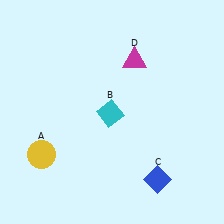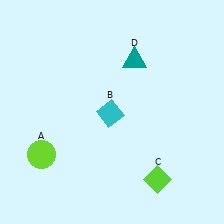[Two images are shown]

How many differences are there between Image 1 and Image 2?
There are 3 differences between the two images.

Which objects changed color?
A changed from yellow to lime. C changed from blue to lime. D changed from magenta to teal.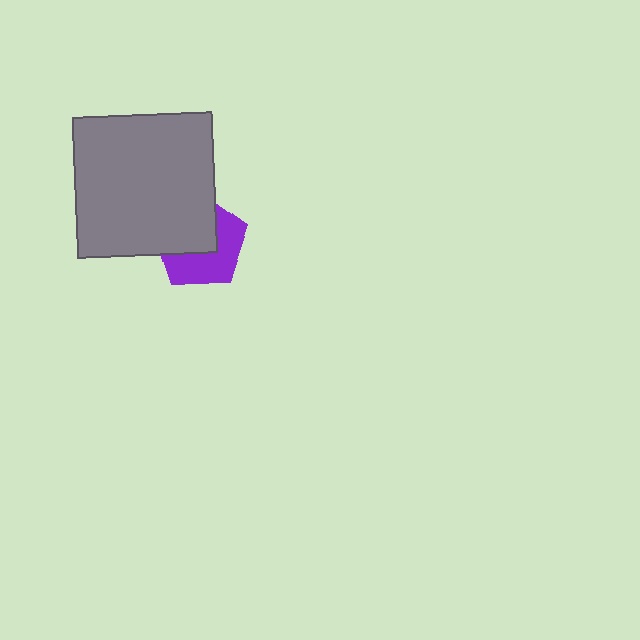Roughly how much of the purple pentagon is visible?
About half of it is visible (roughly 50%).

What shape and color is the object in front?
The object in front is a gray square.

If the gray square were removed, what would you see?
You would see the complete purple pentagon.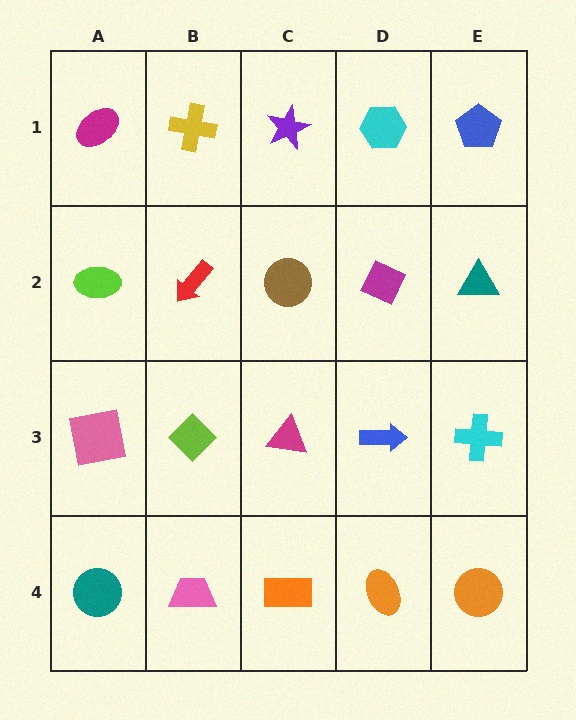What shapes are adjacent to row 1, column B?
A red arrow (row 2, column B), a magenta ellipse (row 1, column A), a purple star (row 1, column C).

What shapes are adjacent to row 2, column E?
A blue pentagon (row 1, column E), a cyan cross (row 3, column E), a magenta diamond (row 2, column D).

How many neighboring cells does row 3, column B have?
4.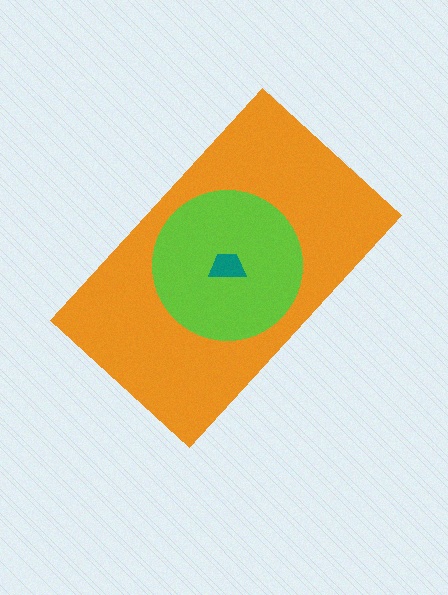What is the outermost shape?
The orange rectangle.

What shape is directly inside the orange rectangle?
The lime circle.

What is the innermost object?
The teal trapezoid.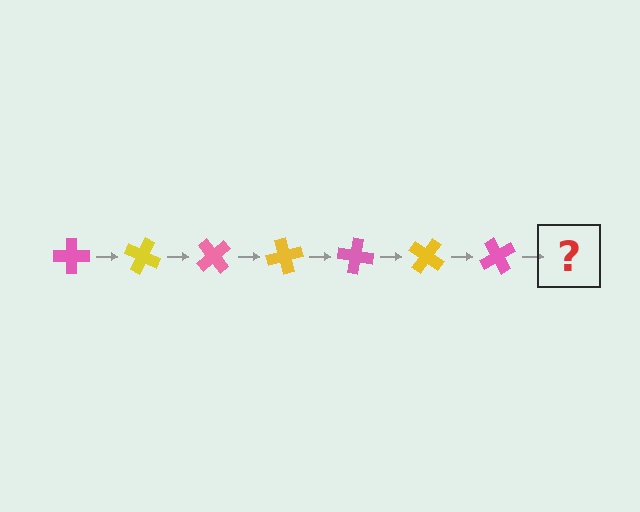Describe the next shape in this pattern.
It should be a yellow cross, rotated 175 degrees from the start.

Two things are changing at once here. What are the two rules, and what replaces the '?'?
The two rules are that it rotates 25 degrees each step and the color cycles through pink and yellow. The '?' should be a yellow cross, rotated 175 degrees from the start.